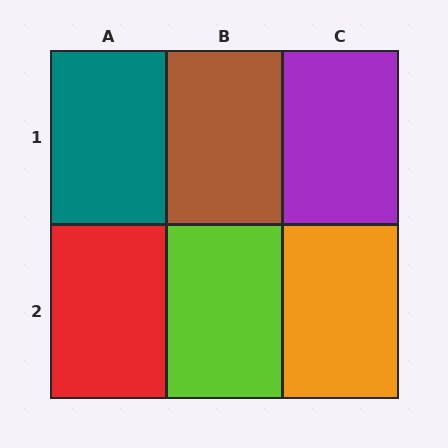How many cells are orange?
1 cell is orange.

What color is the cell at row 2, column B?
Lime.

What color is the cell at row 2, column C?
Orange.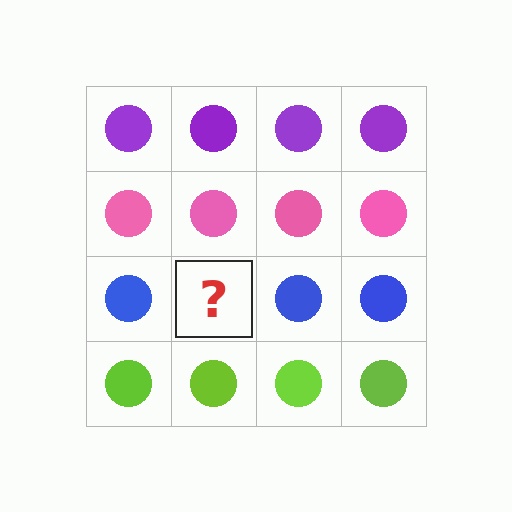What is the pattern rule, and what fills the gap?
The rule is that each row has a consistent color. The gap should be filled with a blue circle.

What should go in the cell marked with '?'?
The missing cell should contain a blue circle.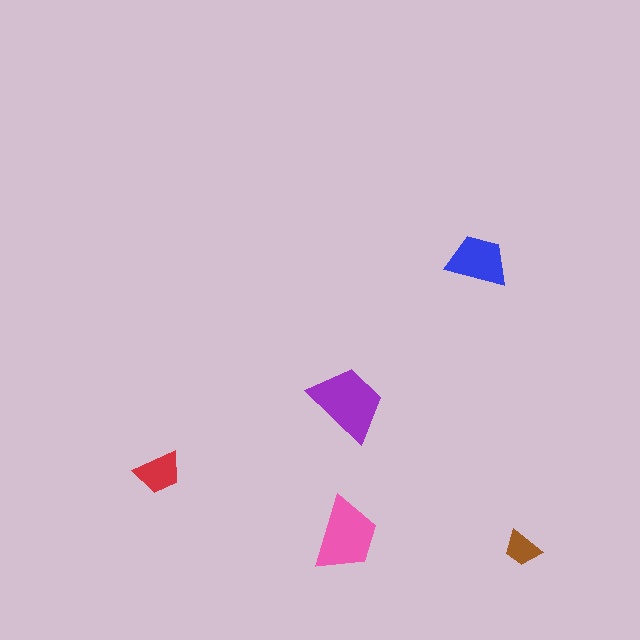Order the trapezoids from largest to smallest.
the purple one, the pink one, the blue one, the red one, the brown one.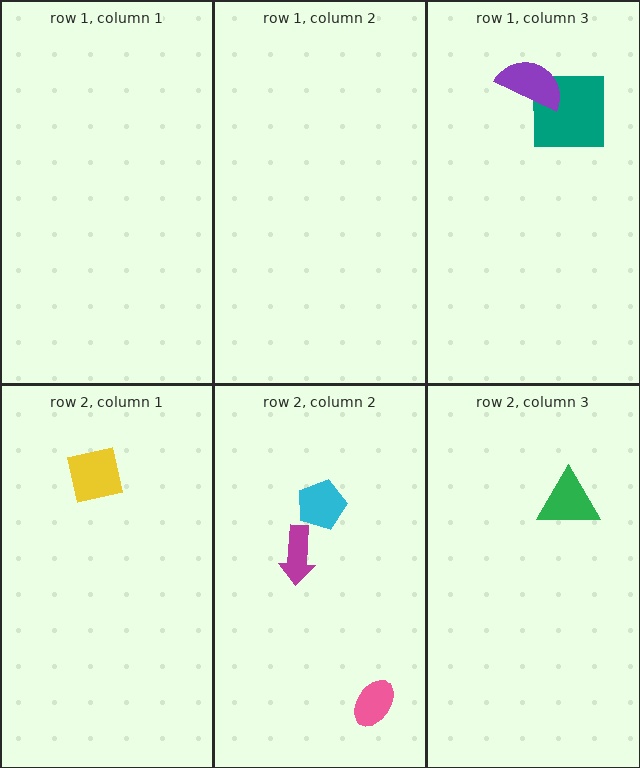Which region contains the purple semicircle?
The row 1, column 3 region.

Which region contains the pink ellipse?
The row 2, column 2 region.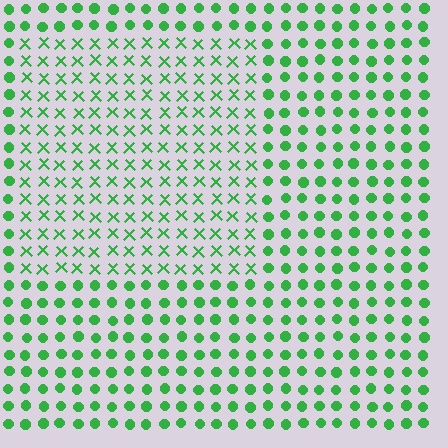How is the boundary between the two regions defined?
The boundary is defined by a change in element shape: X marks inside vs. circles outside. All elements share the same color and spacing.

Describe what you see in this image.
The image is filled with small green elements arranged in a uniform grid. A rectangle-shaped region contains X marks, while the surrounding area contains circles. The boundary is defined purely by the change in element shape.